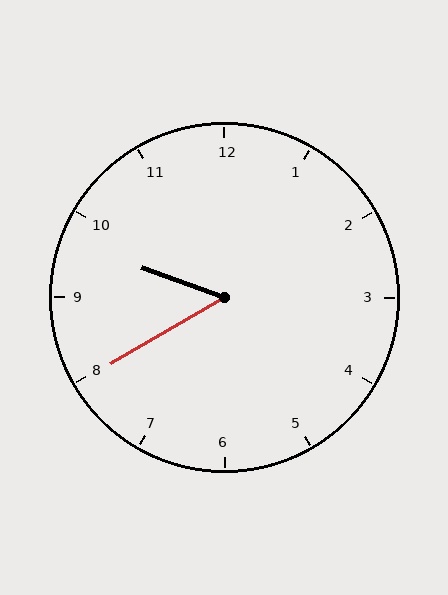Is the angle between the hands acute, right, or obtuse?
It is acute.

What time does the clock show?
9:40.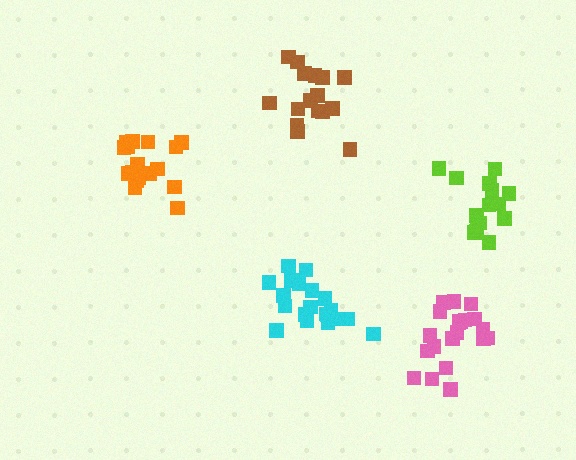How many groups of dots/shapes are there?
There are 5 groups.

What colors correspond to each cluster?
The clusters are colored: cyan, brown, orange, pink, lime.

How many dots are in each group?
Group 1: 20 dots, Group 2: 16 dots, Group 3: 17 dots, Group 4: 21 dots, Group 5: 15 dots (89 total).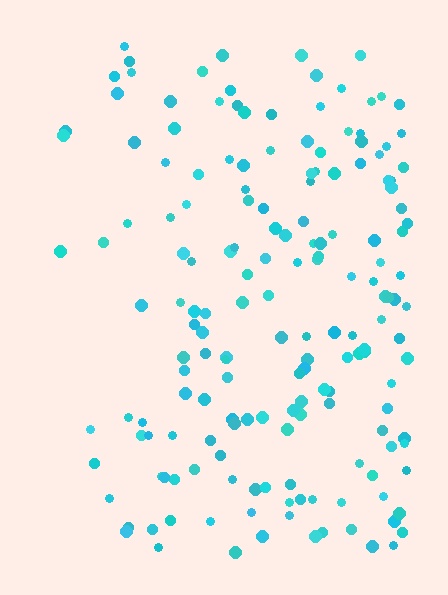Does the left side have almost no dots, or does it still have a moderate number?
Still a moderate number, just noticeably fewer than the right.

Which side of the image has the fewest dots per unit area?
The left.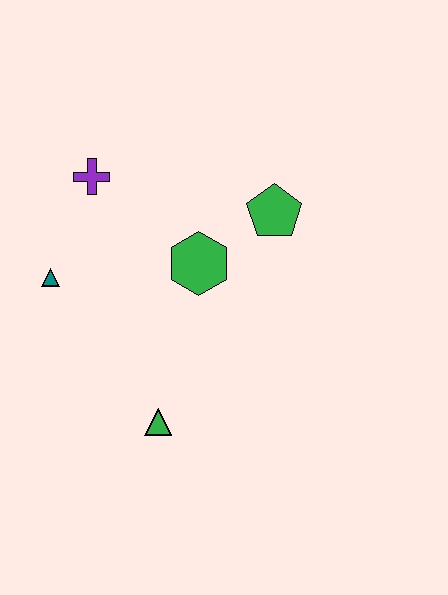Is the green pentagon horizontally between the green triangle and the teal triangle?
No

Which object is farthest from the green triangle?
The purple cross is farthest from the green triangle.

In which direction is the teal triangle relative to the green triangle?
The teal triangle is above the green triangle.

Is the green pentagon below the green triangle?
No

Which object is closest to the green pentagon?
The green hexagon is closest to the green pentagon.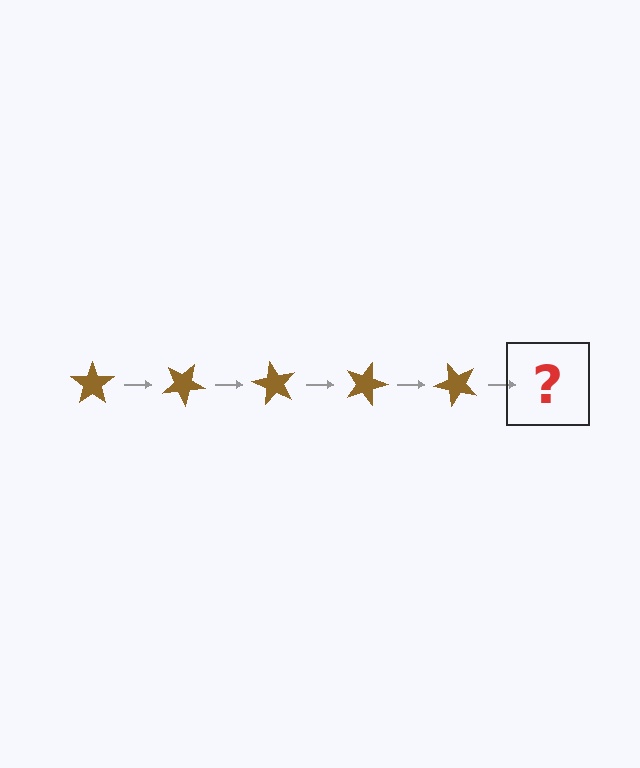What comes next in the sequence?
The next element should be a brown star rotated 150 degrees.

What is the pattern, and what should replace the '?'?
The pattern is that the star rotates 30 degrees each step. The '?' should be a brown star rotated 150 degrees.